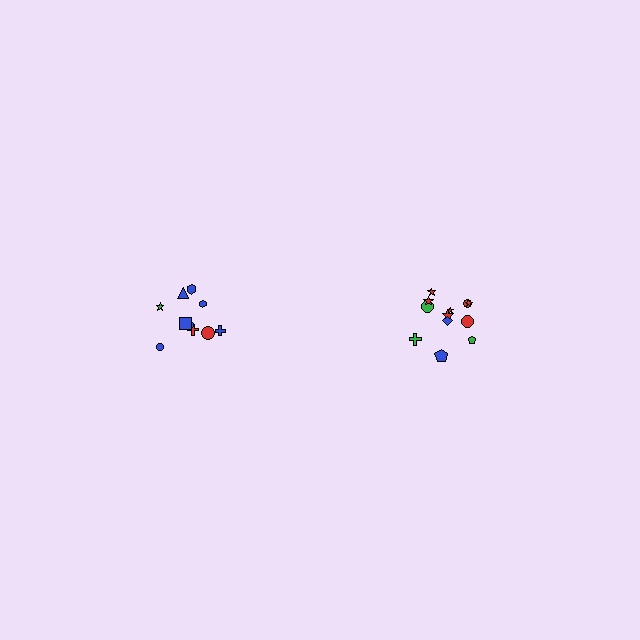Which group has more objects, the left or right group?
The right group.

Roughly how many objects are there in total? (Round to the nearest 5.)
Roughly 20 objects in total.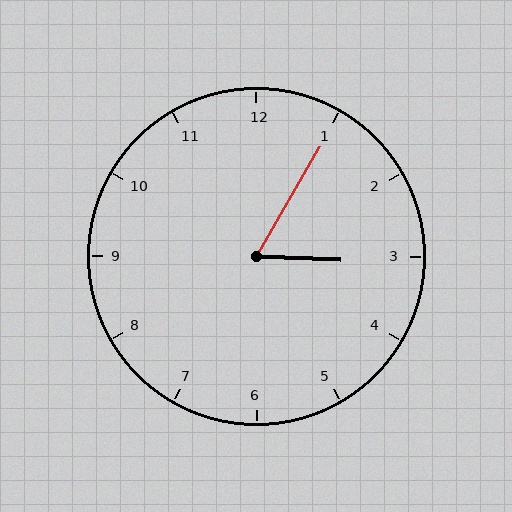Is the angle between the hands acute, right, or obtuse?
It is acute.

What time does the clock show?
3:05.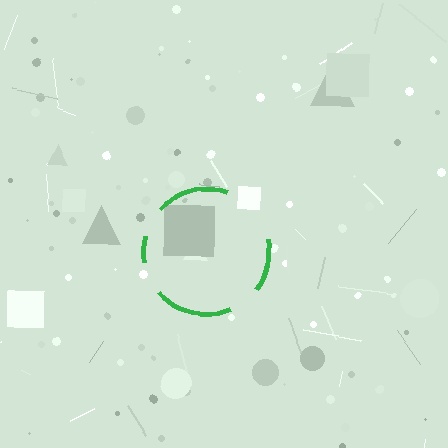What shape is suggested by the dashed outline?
The dashed outline suggests a circle.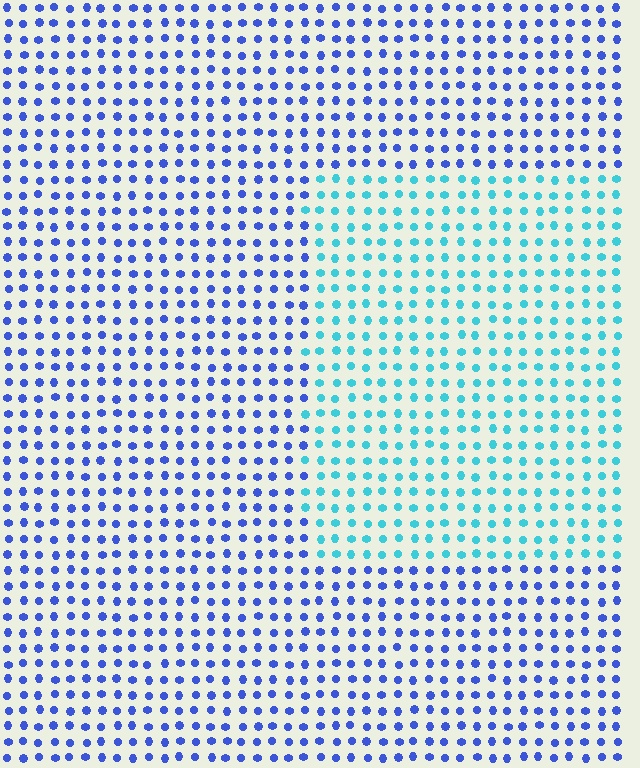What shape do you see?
I see a rectangle.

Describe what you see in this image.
The image is filled with small blue elements in a uniform arrangement. A rectangle-shaped region is visible where the elements are tinted to a slightly different hue, forming a subtle color boundary.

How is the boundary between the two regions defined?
The boundary is defined purely by a slight shift in hue (about 46 degrees). Spacing, size, and orientation are identical on both sides.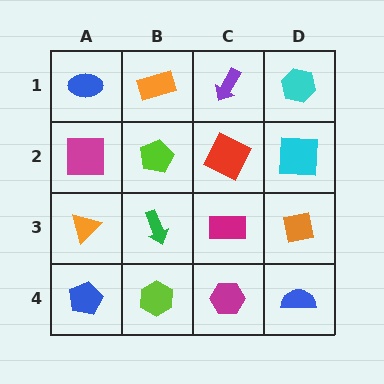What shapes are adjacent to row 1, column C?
A red square (row 2, column C), an orange rectangle (row 1, column B), a cyan hexagon (row 1, column D).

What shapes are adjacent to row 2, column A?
A blue ellipse (row 1, column A), an orange triangle (row 3, column A), a lime pentagon (row 2, column B).